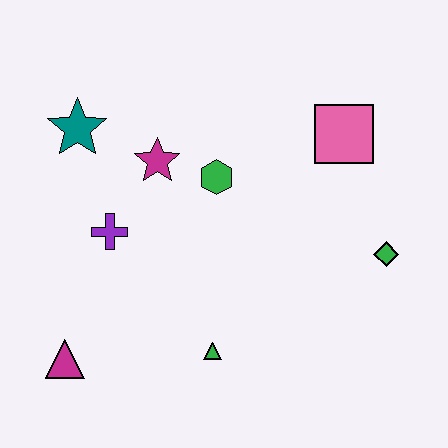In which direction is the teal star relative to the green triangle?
The teal star is above the green triangle.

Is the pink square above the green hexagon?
Yes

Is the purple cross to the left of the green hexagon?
Yes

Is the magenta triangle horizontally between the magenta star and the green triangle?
No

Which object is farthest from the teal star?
The green diamond is farthest from the teal star.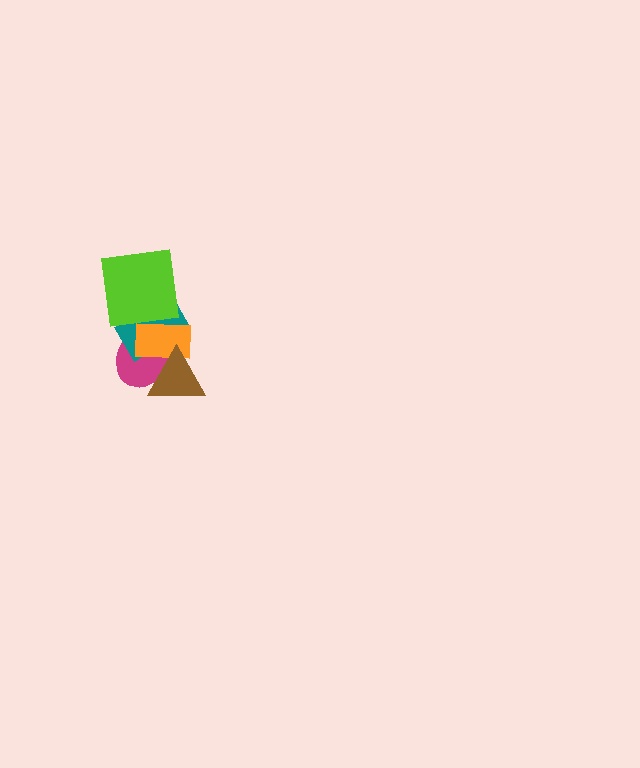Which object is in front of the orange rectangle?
The brown triangle is in front of the orange rectangle.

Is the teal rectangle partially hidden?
Yes, it is partially covered by another shape.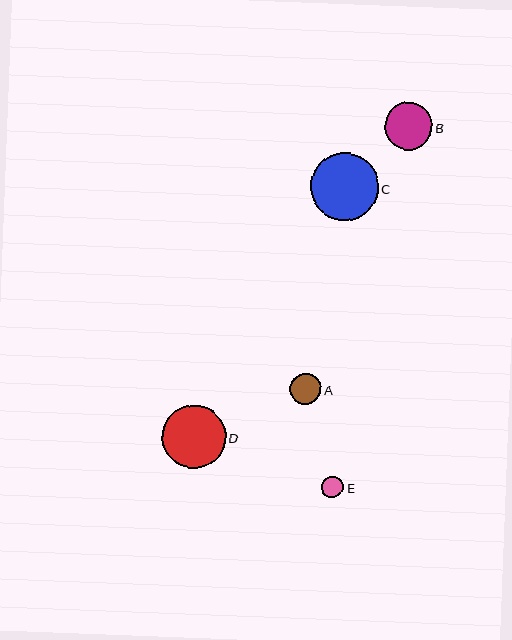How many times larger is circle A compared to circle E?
Circle A is approximately 1.4 times the size of circle E.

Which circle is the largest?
Circle C is the largest with a size of approximately 68 pixels.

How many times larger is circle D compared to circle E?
Circle D is approximately 2.9 times the size of circle E.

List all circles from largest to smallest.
From largest to smallest: C, D, B, A, E.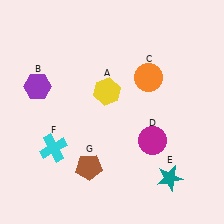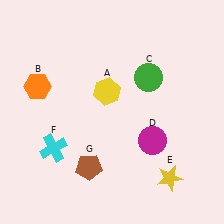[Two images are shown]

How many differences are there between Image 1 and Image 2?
There are 3 differences between the two images.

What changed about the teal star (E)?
In Image 1, E is teal. In Image 2, it changed to yellow.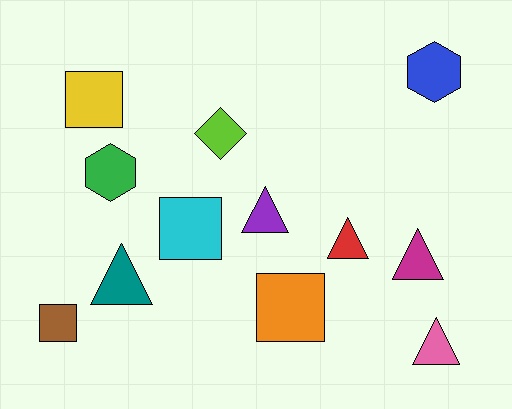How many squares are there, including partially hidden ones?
There are 4 squares.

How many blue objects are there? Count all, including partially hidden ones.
There is 1 blue object.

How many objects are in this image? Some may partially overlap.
There are 12 objects.